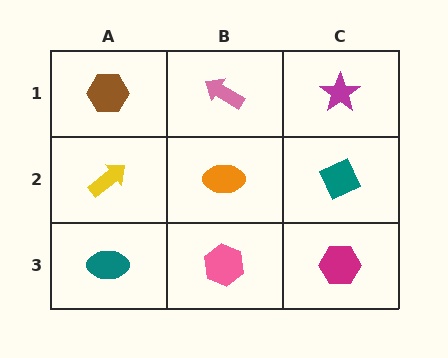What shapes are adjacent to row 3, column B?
An orange ellipse (row 2, column B), a teal ellipse (row 3, column A), a magenta hexagon (row 3, column C).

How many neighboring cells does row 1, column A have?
2.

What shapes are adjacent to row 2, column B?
A pink arrow (row 1, column B), a pink hexagon (row 3, column B), a yellow arrow (row 2, column A), a teal diamond (row 2, column C).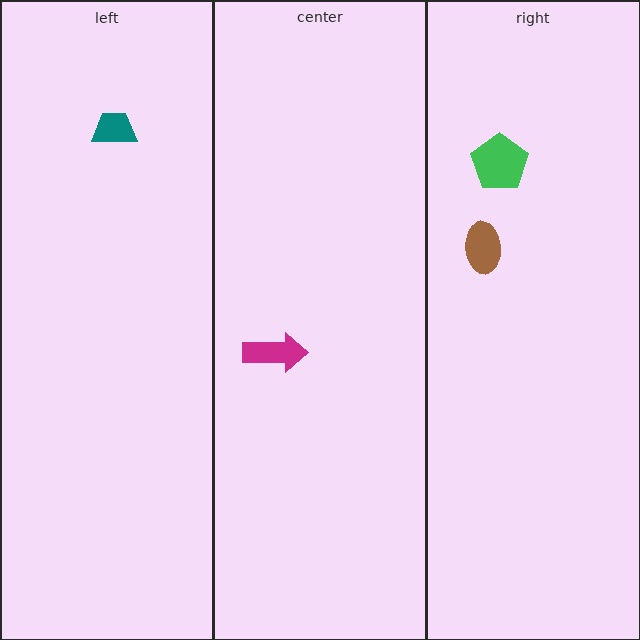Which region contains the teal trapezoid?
The left region.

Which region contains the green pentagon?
The right region.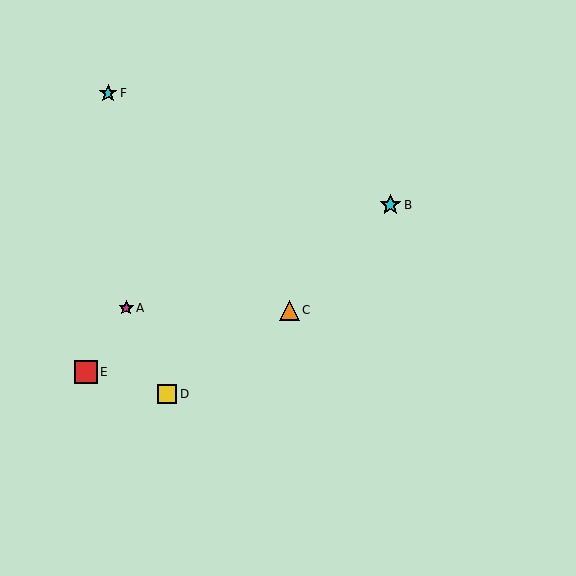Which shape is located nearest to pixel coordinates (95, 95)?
The cyan star (labeled F) at (108, 93) is nearest to that location.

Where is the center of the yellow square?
The center of the yellow square is at (167, 394).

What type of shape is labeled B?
Shape B is a cyan star.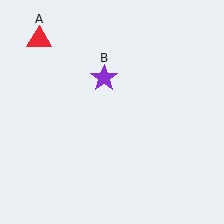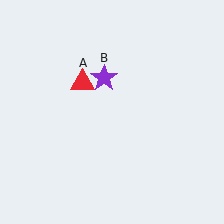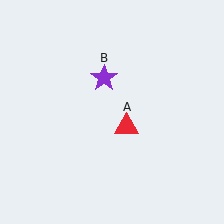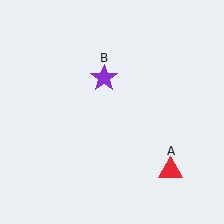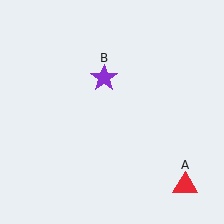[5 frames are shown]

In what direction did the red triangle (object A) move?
The red triangle (object A) moved down and to the right.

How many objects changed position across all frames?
1 object changed position: red triangle (object A).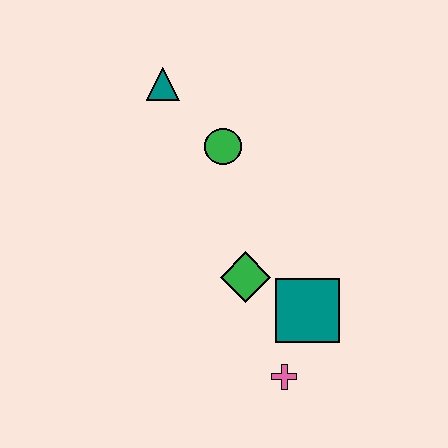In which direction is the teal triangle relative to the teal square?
The teal triangle is above the teal square.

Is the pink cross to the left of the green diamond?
No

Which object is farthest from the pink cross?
The teal triangle is farthest from the pink cross.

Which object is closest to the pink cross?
The teal square is closest to the pink cross.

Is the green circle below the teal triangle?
Yes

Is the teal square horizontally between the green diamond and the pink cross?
No